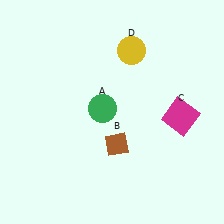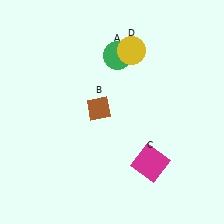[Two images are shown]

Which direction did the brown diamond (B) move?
The brown diamond (B) moved up.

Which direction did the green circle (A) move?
The green circle (A) moved up.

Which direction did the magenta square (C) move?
The magenta square (C) moved down.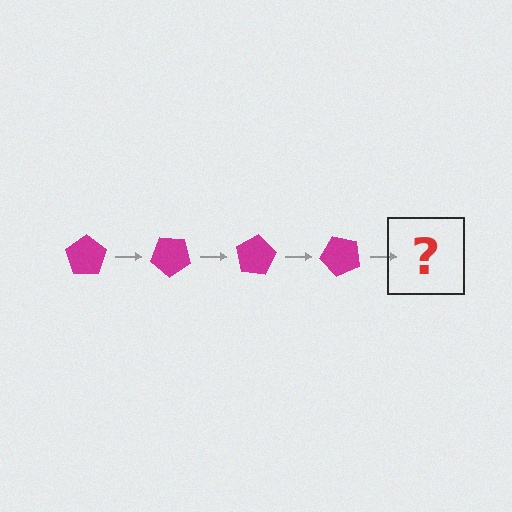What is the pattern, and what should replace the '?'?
The pattern is that the pentagon rotates 40 degrees each step. The '?' should be a magenta pentagon rotated 160 degrees.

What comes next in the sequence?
The next element should be a magenta pentagon rotated 160 degrees.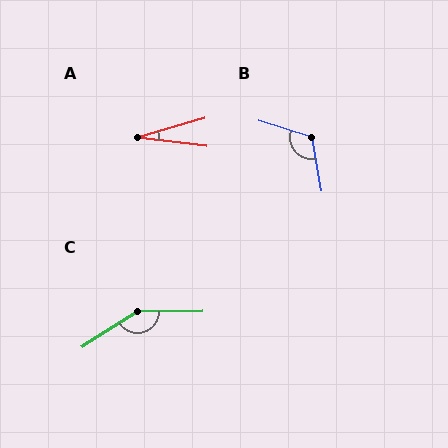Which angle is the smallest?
A, at approximately 23 degrees.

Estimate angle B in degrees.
Approximately 118 degrees.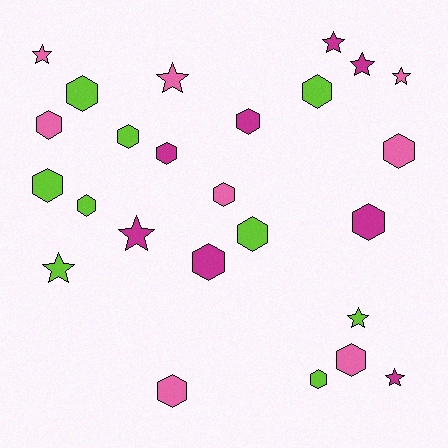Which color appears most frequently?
Lime, with 9 objects.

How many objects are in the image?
There are 25 objects.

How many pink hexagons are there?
There are 5 pink hexagons.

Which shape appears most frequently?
Hexagon, with 16 objects.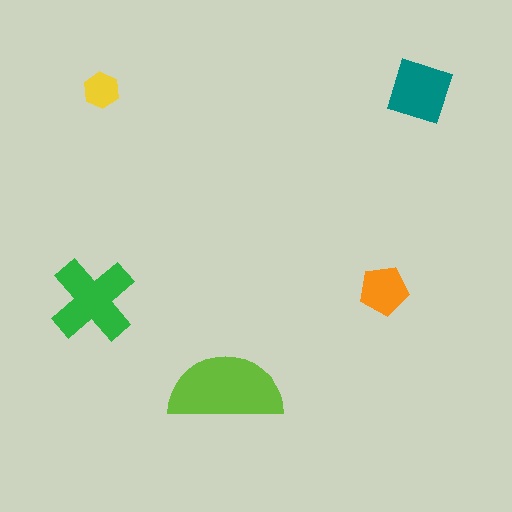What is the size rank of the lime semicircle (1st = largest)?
1st.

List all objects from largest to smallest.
The lime semicircle, the green cross, the teal diamond, the orange pentagon, the yellow hexagon.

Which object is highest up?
The yellow hexagon is topmost.